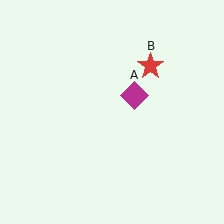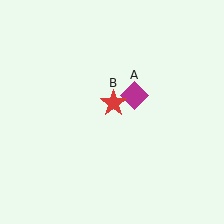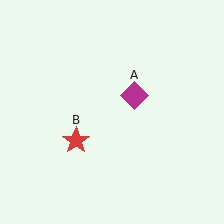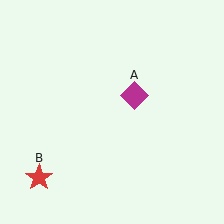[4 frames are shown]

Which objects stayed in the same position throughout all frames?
Magenta diamond (object A) remained stationary.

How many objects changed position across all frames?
1 object changed position: red star (object B).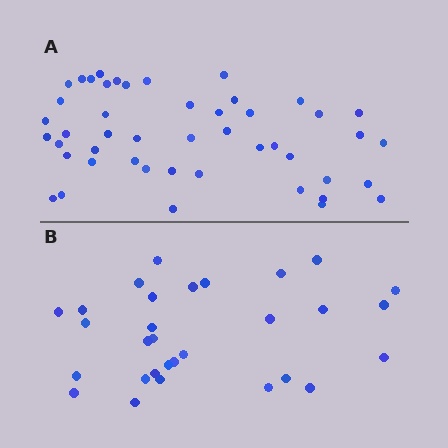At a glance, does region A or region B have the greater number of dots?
Region A (the top region) has more dots.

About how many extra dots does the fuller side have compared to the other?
Region A has approximately 15 more dots than region B.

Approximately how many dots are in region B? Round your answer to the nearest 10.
About 30 dots.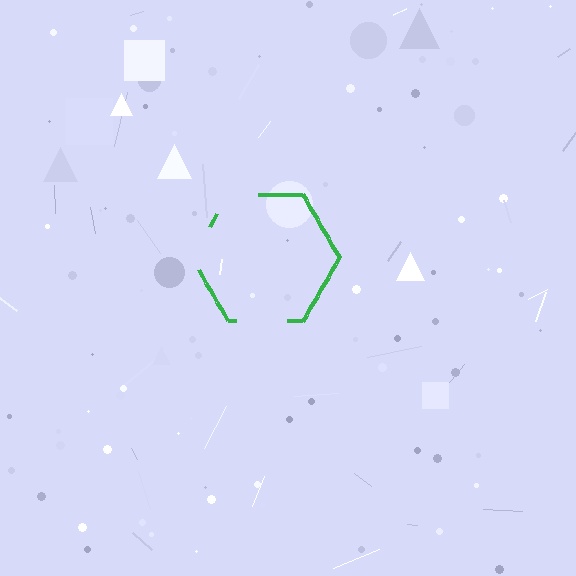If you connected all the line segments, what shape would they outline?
They would outline a hexagon.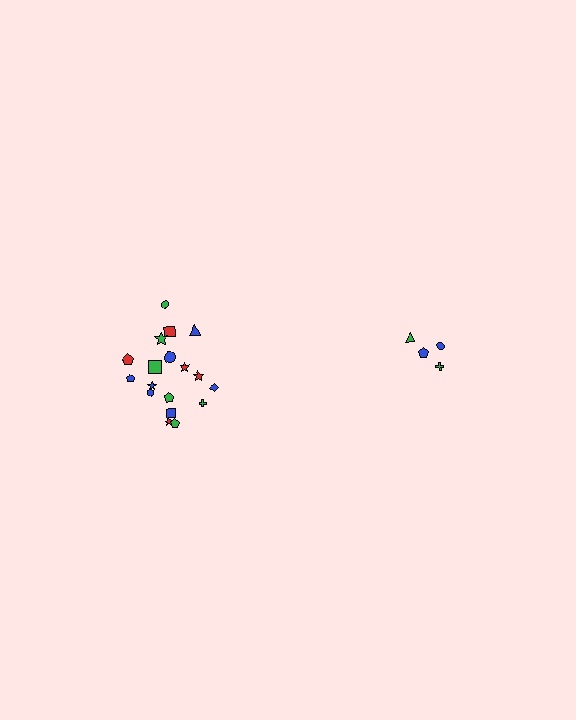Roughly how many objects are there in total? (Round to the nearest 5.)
Roughly 20 objects in total.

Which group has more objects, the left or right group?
The left group.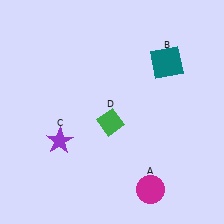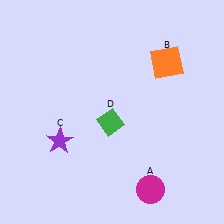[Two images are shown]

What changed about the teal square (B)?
In Image 1, B is teal. In Image 2, it changed to orange.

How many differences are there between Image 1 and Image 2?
There is 1 difference between the two images.